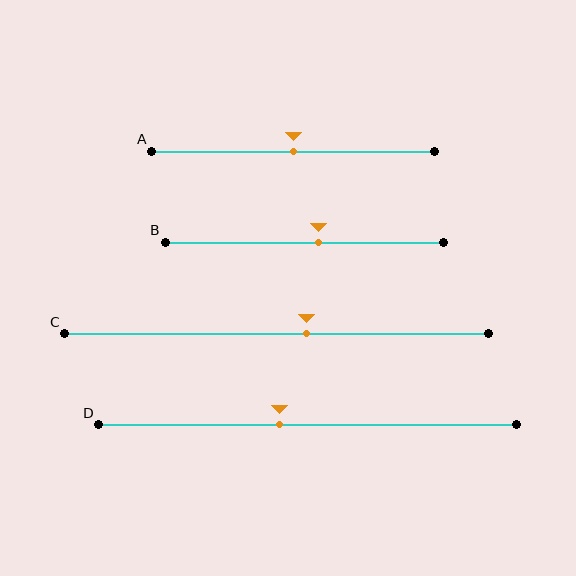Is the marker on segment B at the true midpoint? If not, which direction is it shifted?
No, the marker on segment B is shifted to the right by about 5% of the segment length.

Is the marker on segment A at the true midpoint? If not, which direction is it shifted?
Yes, the marker on segment A is at the true midpoint.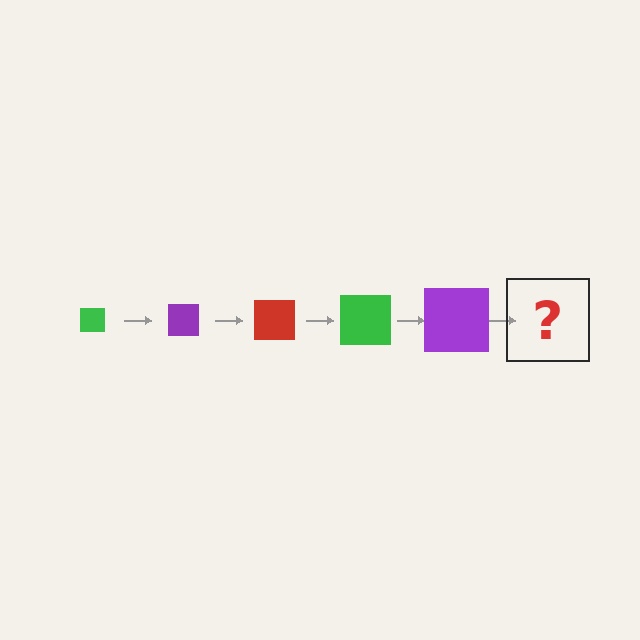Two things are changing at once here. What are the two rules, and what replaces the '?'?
The two rules are that the square grows larger each step and the color cycles through green, purple, and red. The '?' should be a red square, larger than the previous one.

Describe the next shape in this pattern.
It should be a red square, larger than the previous one.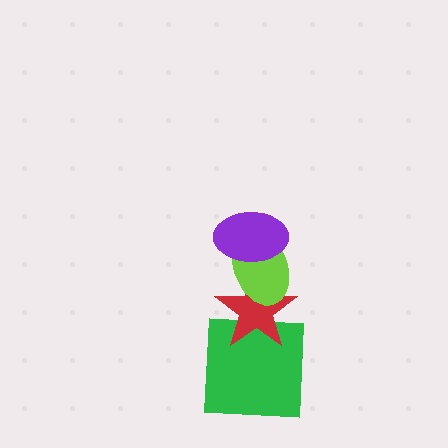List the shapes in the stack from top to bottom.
From top to bottom: the purple ellipse, the lime ellipse, the red star, the green square.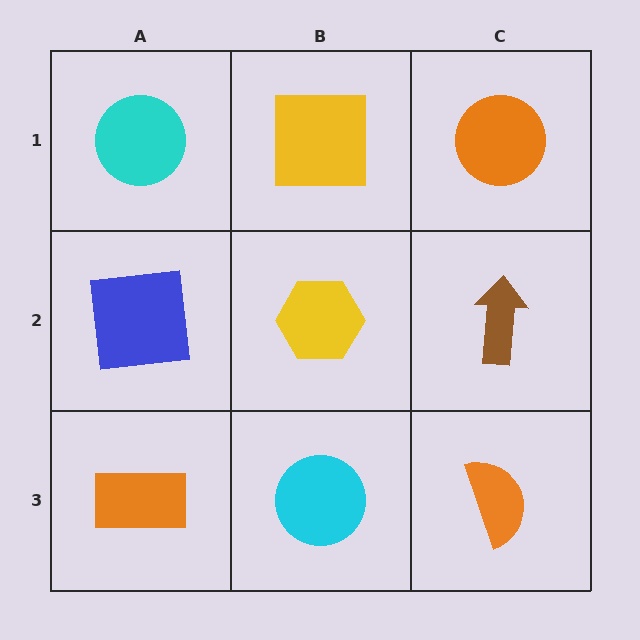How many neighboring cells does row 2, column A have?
3.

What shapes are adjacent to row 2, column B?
A yellow square (row 1, column B), a cyan circle (row 3, column B), a blue square (row 2, column A), a brown arrow (row 2, column C).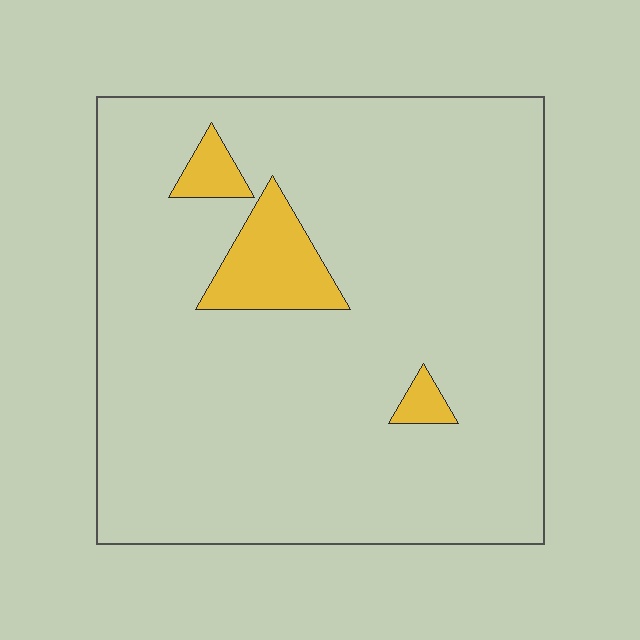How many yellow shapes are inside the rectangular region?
3.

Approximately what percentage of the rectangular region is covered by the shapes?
Approximately 10%.